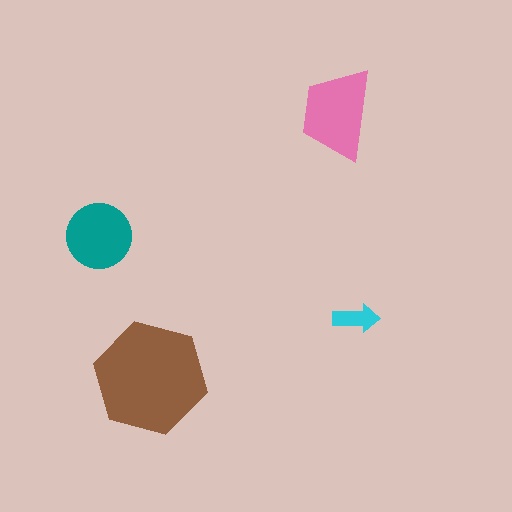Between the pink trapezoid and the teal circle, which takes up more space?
The pink trapezoid.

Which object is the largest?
The brown hexagon.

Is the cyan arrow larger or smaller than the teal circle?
Smaller.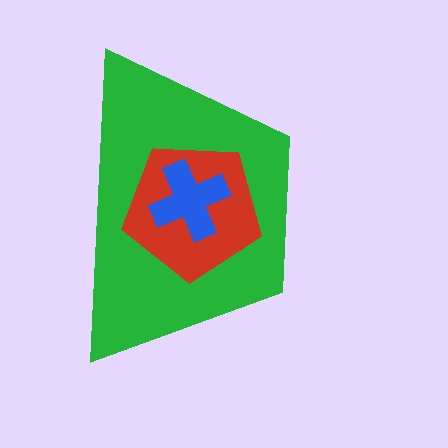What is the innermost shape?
The blue cross.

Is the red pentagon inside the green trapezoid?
Yes.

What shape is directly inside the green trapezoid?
The red pentagon.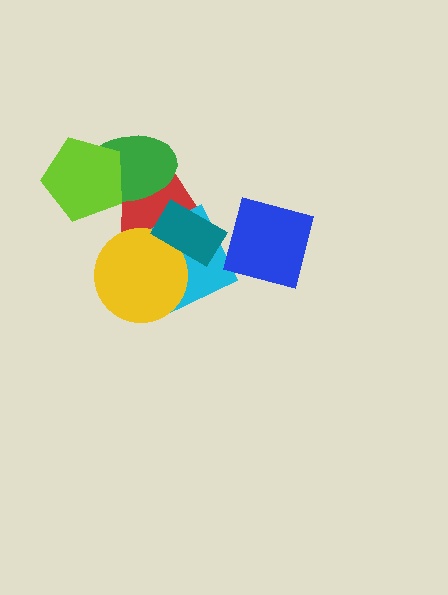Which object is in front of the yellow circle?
The teal rectangle is in front of the yellow circle.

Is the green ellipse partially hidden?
Yes, it is partially covered by another shape.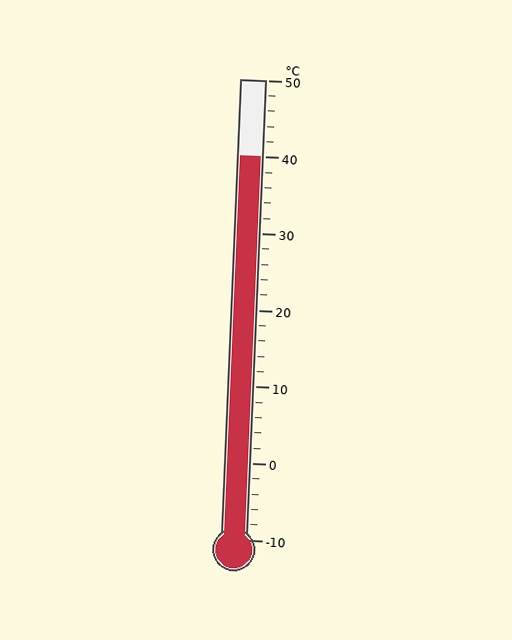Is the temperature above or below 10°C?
The temperature is above 10°C.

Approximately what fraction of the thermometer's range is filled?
The thermometer is filled to approximately 85% of its range.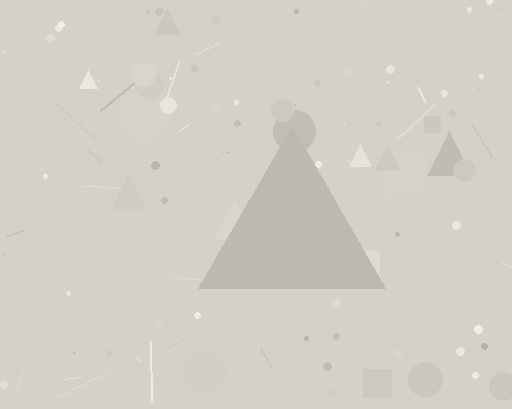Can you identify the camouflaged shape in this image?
The camouflaged shape is a triangle.